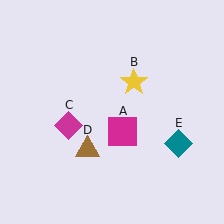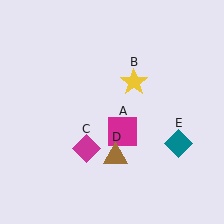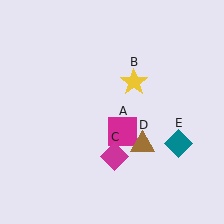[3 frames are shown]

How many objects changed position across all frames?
2 objects changed position: magenta diamond (object C), brown triangle (object D).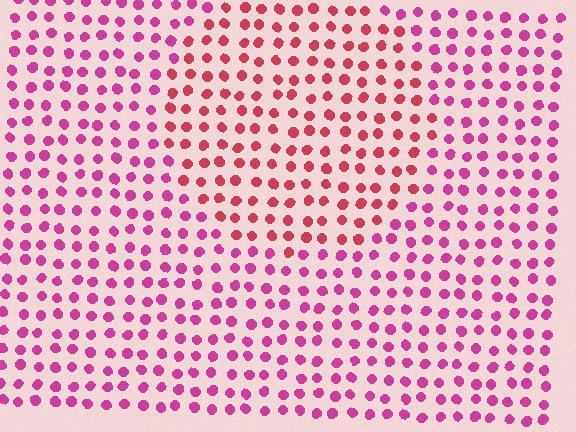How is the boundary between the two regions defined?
The boundary is defined purely by a slight shift in hue (about 29 degrees). Spacing, size, and orientation are identical on both sides.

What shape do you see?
I see a circle.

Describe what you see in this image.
The image is filled with small magenta elements in a uniform arrangement. A circle-shaped region is visible where the elements are tinted to a slightly different hue, forming a subtle color boundary.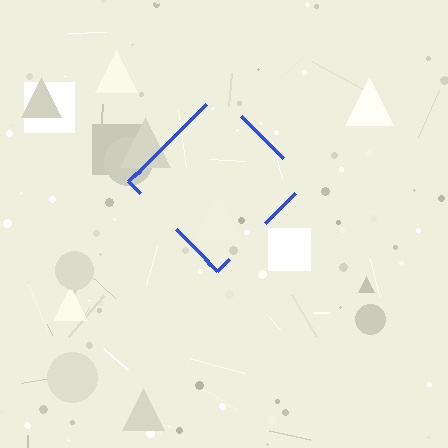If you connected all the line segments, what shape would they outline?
They would outline a diamond.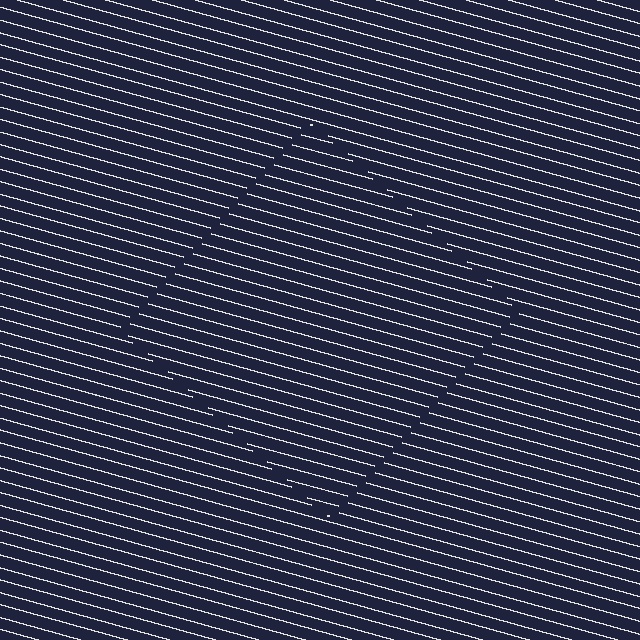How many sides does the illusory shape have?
4 sides — the line-ends trace a square.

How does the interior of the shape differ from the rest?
The interior of the shape contains the same grating, shifted by half a period — the contour is defined by the phase discontinuity where line-ends from the inner and outer gratings abut.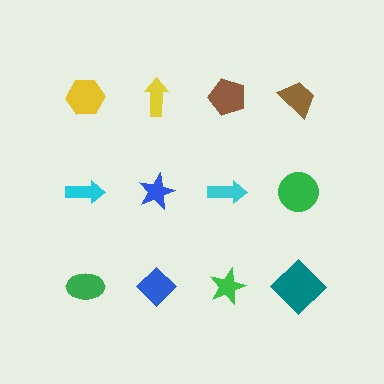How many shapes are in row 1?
4 shapes.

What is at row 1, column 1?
A yellow hexagon.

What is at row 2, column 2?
A blue star.